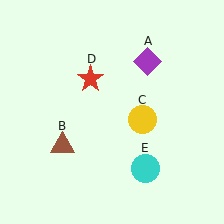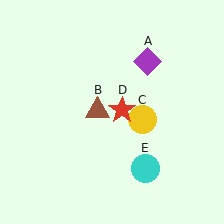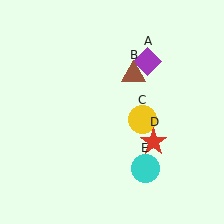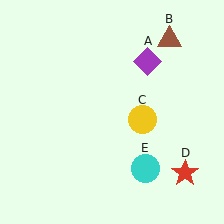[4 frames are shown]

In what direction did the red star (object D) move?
The red star (object D) moved down and to the right.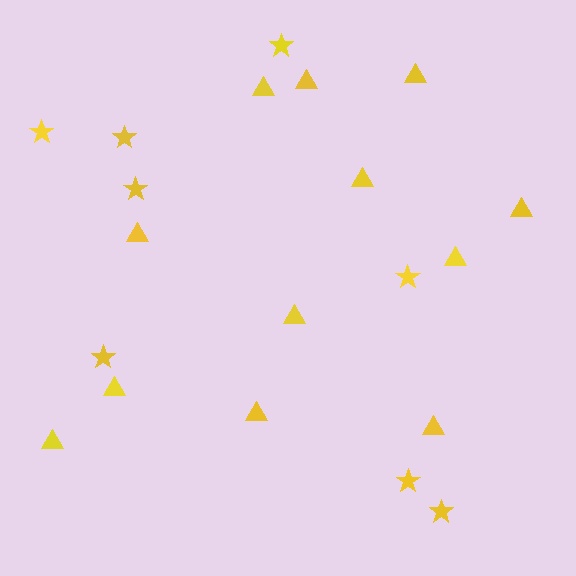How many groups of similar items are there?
There are 2 groups: one group of stars (8) and one group of triangles (12).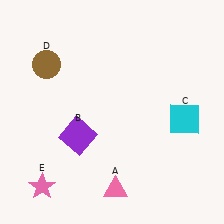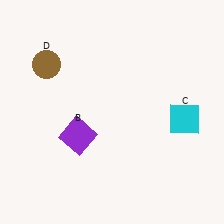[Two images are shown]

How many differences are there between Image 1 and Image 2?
There are 2 differences between the two images.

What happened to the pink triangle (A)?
The pink triangle (A) was removed in Image 2. It was in the bottom-right area of Image 1.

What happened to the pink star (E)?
The pink star (E) was removed in Image 2. It was in the bottom-left area of Image 1.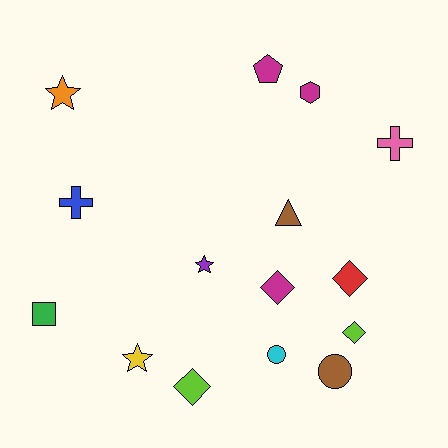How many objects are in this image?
There are 15 objects.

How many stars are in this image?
There are 3 stars.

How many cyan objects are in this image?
There is 1 cyan object.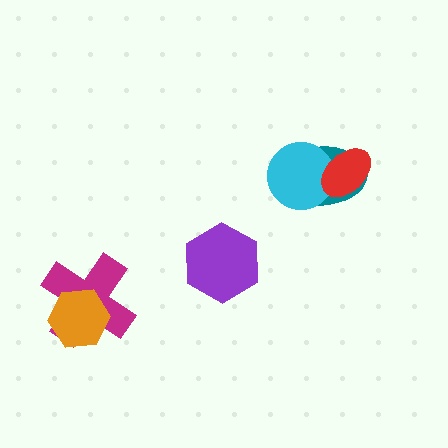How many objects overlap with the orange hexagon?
1 object overlaps with the orange hexagon.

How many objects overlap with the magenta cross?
1 object overlaps with the magenta cross.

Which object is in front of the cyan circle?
The red ellipse is in front of the cyan circle.